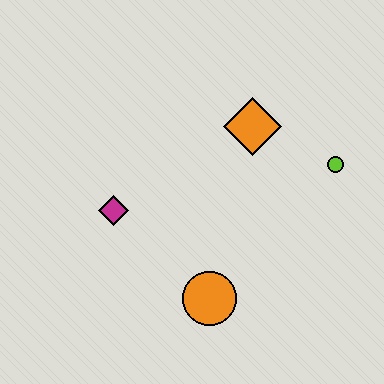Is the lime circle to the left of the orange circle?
No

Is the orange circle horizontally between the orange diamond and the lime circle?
No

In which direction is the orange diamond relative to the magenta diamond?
The orange diamond is to the right of the magenta diamond.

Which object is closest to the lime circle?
The orange diamond is closest to the lime circle.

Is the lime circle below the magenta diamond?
No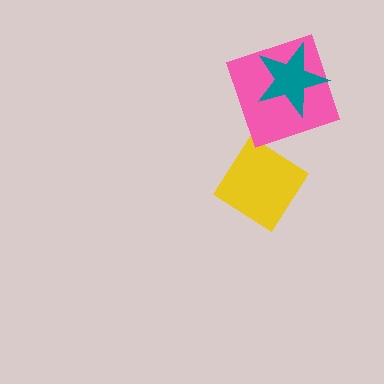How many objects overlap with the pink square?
1 object overlaps with the pink square.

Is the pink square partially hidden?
Yes, it is partially covered by another shape.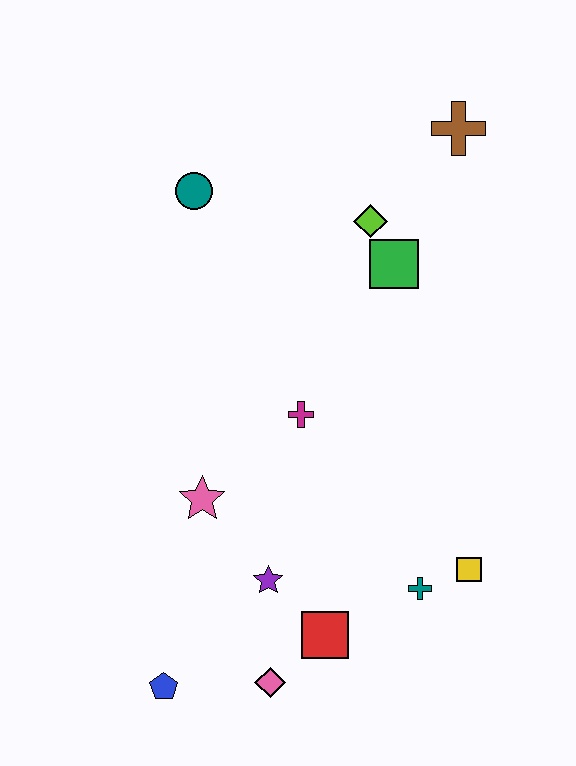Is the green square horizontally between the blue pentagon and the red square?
No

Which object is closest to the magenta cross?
The pink star is closest to the magenta cross.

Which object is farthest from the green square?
The blue pentagon is farthest from the green square.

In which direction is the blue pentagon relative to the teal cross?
The blue pentagon is to the left of the teal cross.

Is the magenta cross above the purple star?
Yes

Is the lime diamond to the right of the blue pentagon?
Yes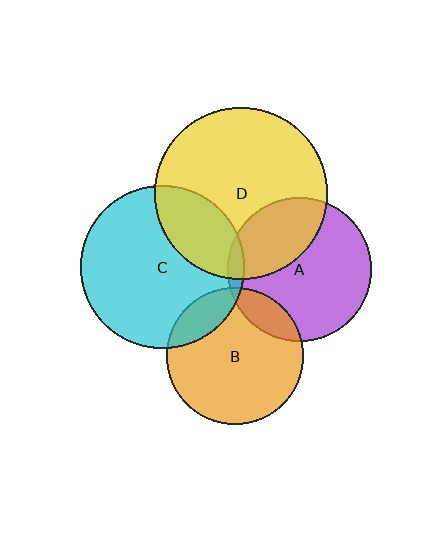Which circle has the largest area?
Circle D (yellow).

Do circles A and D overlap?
Yes.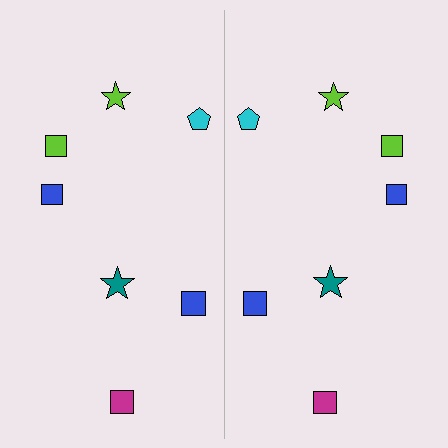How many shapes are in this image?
There are 14 shapes in this image.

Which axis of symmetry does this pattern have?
The pattern has a vertical axis of symmetry running through the center of the image.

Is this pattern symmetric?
Yes, this pattern has bilateral (reflection) symmetry.